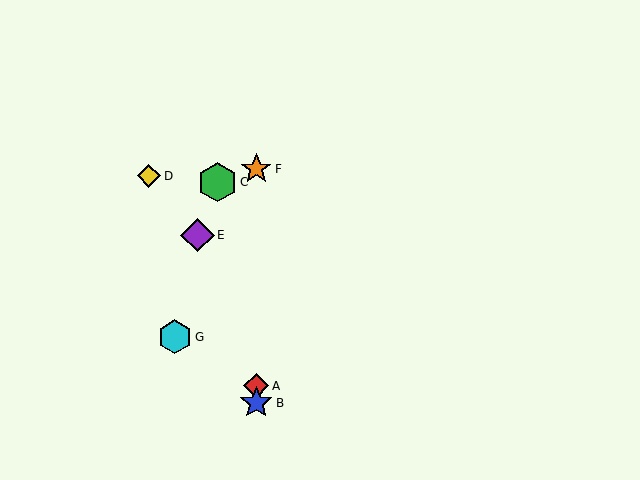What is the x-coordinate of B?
Object B is at x≈256.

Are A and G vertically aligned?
No, A is at x≈256 and G is at x≈175.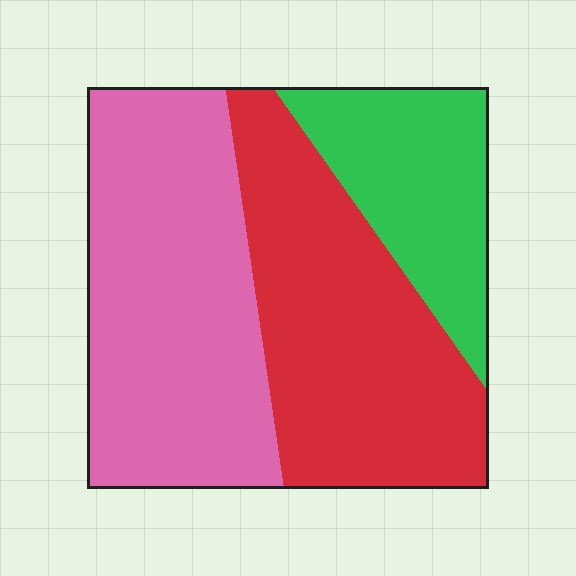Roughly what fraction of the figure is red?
Red covers 38% of the figure.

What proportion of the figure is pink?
Pink covers around 40% of the figure.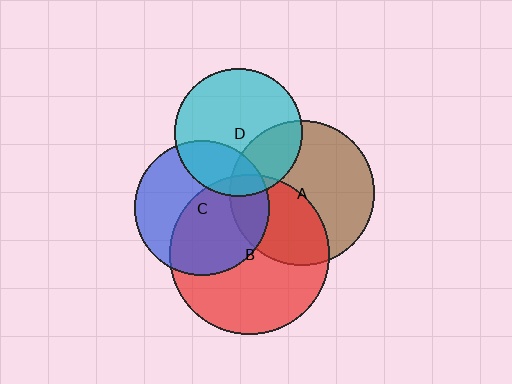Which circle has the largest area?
Circle B (red).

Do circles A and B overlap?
Yes.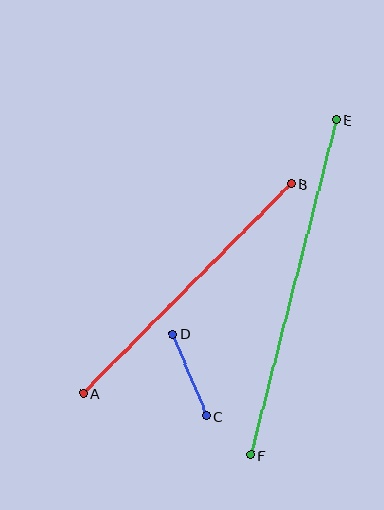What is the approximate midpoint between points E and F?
The midpoint is at approximately (294, 288) pixels.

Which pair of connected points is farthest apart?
Points E and F are farthest apart.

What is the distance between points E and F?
The distance is approximately 346 pixels.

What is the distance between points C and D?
The distance is approximately 88 pixels.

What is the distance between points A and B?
The distance is approximately 295 pixels.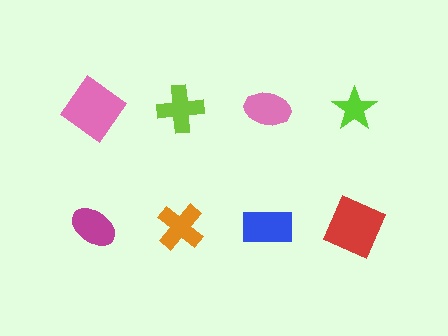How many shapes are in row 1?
4 shapes.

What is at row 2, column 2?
An orange cross.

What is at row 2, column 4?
A red square.